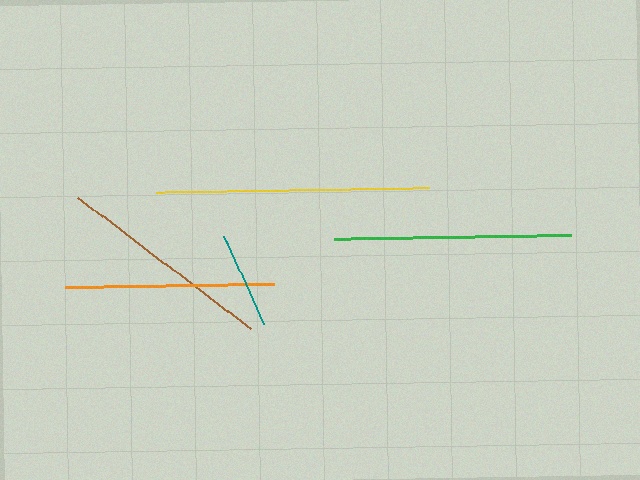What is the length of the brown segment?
The brown segment is approximately 217 pixels long.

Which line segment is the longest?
The yellow line is the longest at approximately 273 pixels.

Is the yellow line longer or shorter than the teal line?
The yellow line is longer than the teal line.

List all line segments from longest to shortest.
From longest to shortest: yellow, green, brown, orange, teal.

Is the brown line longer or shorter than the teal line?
The brown line is longer than the teal line.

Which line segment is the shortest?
The teal line is the shortest at approximately 97 pixels.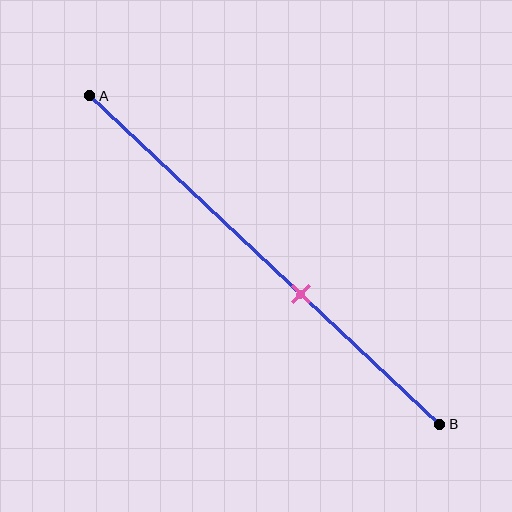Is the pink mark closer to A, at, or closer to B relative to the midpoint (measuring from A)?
The pink mark is closer to point B than the midpoint of segment AB.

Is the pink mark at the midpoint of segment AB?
No, the mark is at about 60% from A, not at the 50% midpoint.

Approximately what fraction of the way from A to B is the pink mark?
The pink mark is approximately 60% of the way from A to B.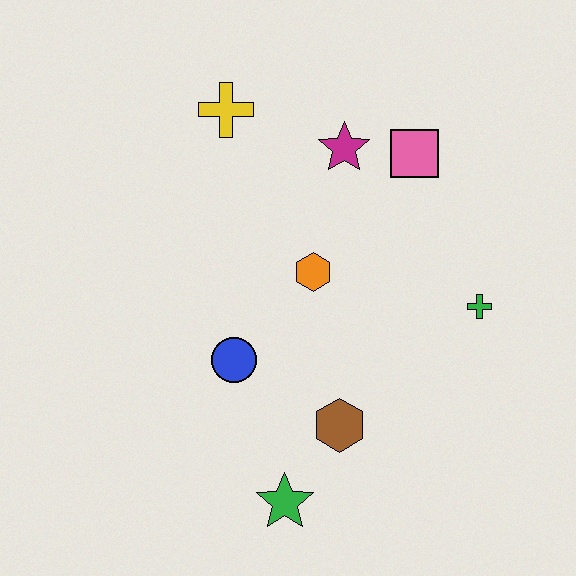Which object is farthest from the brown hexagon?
The yellow cross is farthest from the brown hexagon.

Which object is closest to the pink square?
The magenta star is closest to the pink square.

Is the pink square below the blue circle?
No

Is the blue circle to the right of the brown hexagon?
No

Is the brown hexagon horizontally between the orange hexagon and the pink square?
Yes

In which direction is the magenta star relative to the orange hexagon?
The magenta star is above the orange hexagon.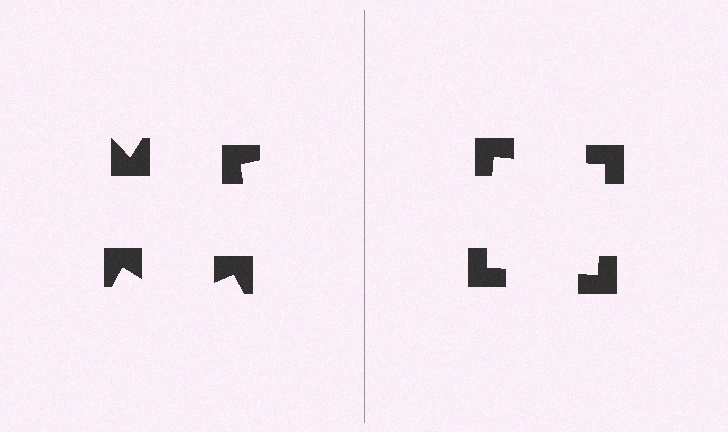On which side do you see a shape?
An illusory square appears on the right side. On the left side the wedge cuts are rotated, so no coherent shape forms.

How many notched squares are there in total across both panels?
8 — 4 on each side.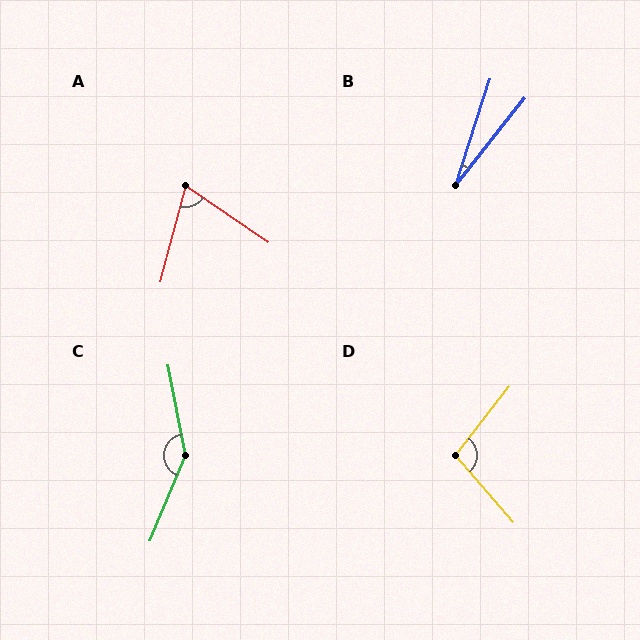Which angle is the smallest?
B, at approximately 21 degrees.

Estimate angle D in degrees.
Approximately 101 degrees.